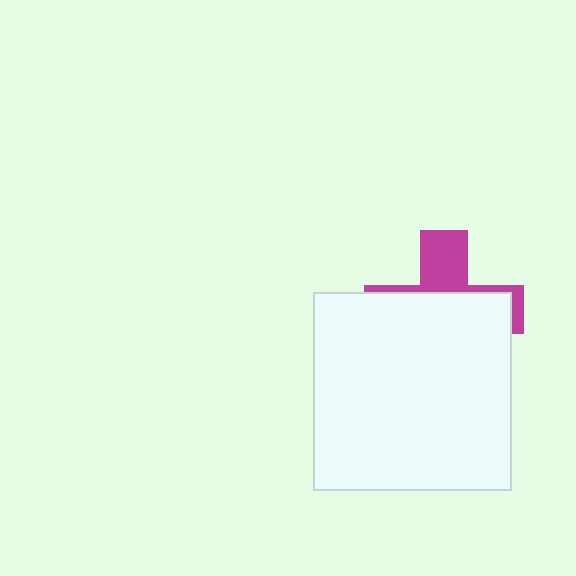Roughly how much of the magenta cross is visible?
A small part of it is visible (roughly 32%).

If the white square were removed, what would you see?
You would see the complete magenta cross.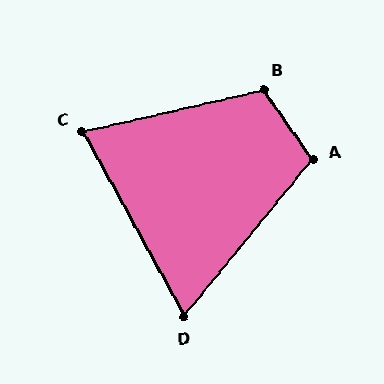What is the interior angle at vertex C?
Approximately 74 degrees (acute).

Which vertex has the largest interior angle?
B, at approximately 112 degrees.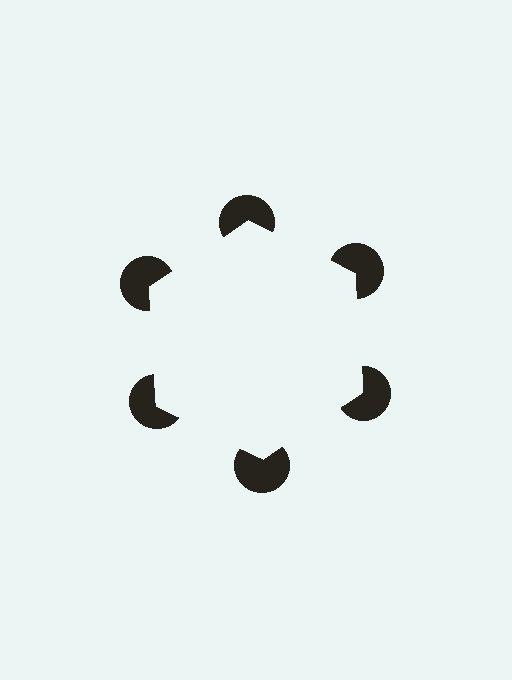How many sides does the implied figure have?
6 sides.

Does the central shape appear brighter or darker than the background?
It typically appears slightly brighter than the background, even though no actual brightness change is drawn.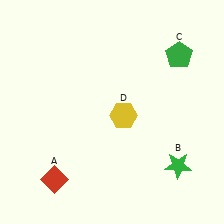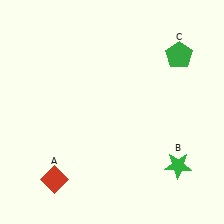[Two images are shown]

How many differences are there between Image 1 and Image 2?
There is 1 difference between the two images.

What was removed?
The yellow hexagon (D) was removed in Image 2.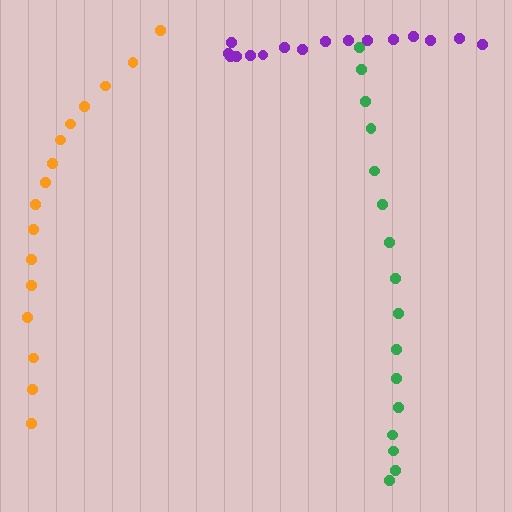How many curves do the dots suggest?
There are 3 distinct paths.